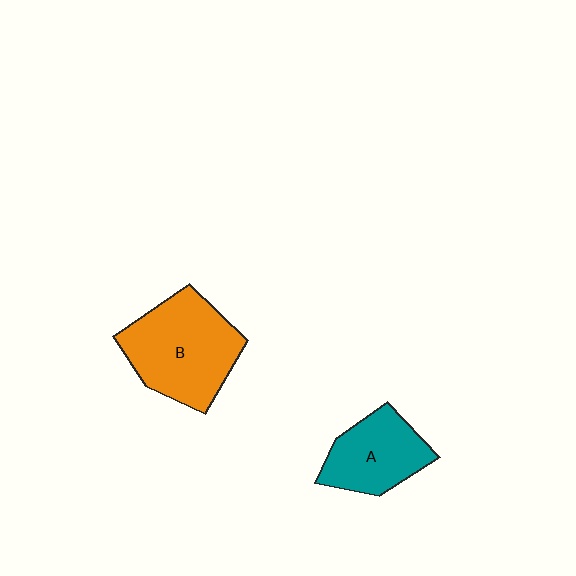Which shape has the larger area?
Shape B (orange).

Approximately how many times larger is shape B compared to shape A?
Approximately 1.5 times.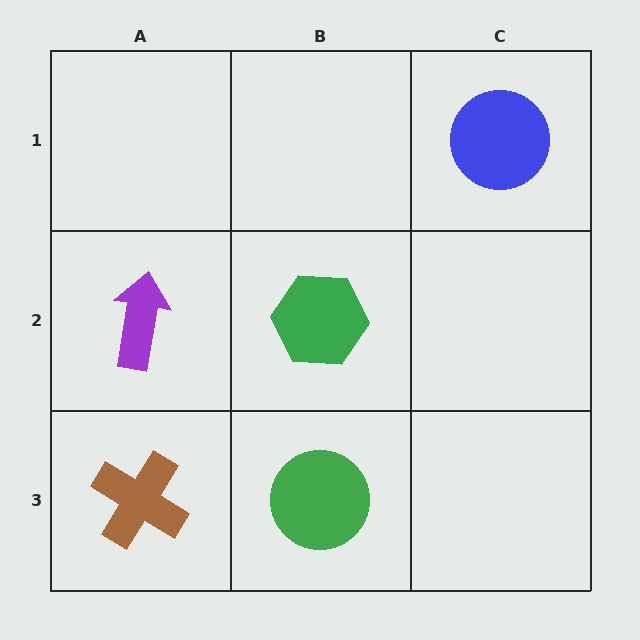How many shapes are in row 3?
2 shapes.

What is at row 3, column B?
A green circle.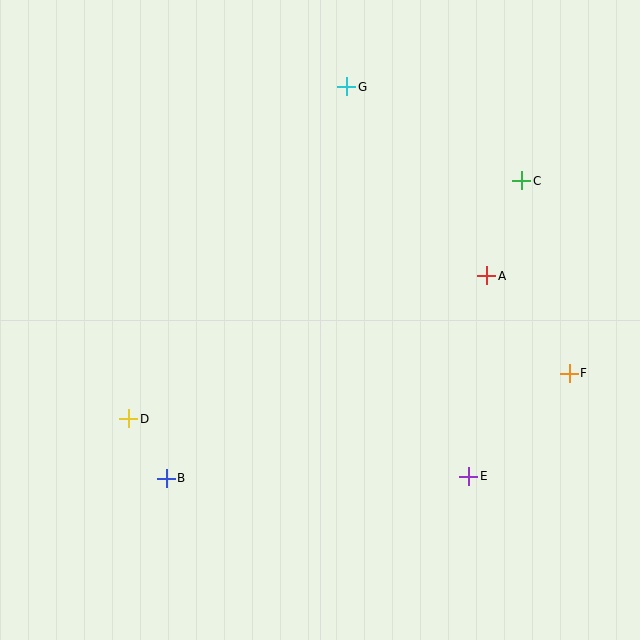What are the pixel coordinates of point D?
Point D is at (129, 419).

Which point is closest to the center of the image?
Point A at (487, 276) is closest to the center.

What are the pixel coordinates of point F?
Point F is at (569, 373).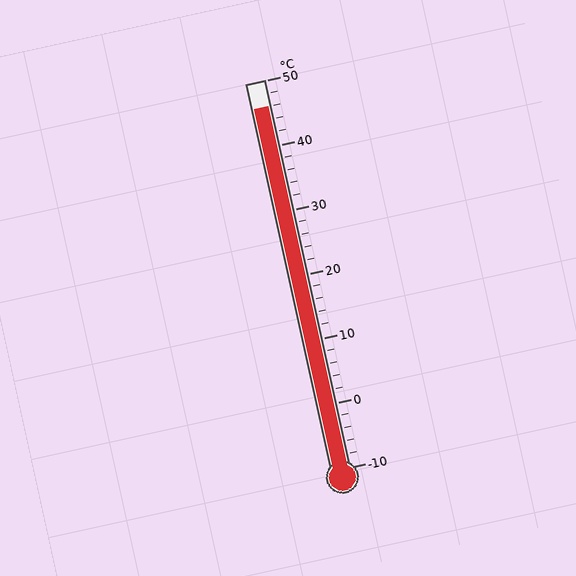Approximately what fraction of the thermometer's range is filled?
The thermometer is filled to approximately 95% of its range.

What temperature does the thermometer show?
The thermometer shows approximately 46°C.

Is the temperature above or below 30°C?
The temperature is above 30°C.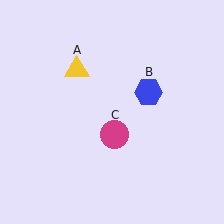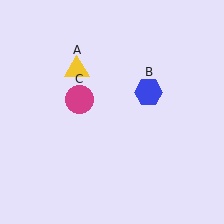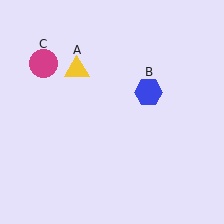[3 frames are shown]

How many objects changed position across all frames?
1 object changed position: magenta circle (object C).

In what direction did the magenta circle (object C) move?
The magenta circle (object C) moved up and to the left.